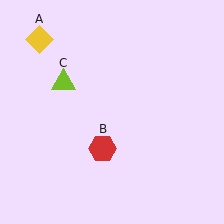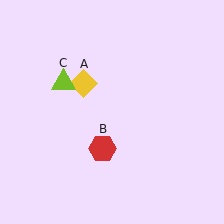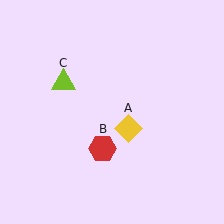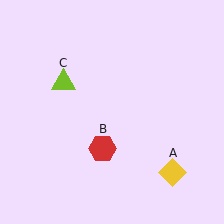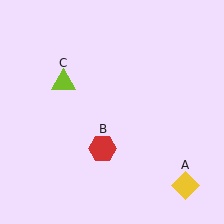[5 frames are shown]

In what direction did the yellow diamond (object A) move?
The yellow diamond (object A) moved down and to the right.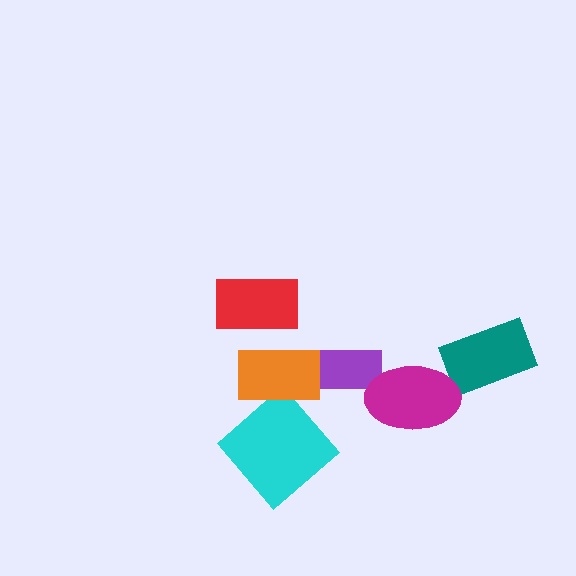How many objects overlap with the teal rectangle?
0 objects overlap with the teal rectangle.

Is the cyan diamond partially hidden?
Yes, it is partially covered by another shape.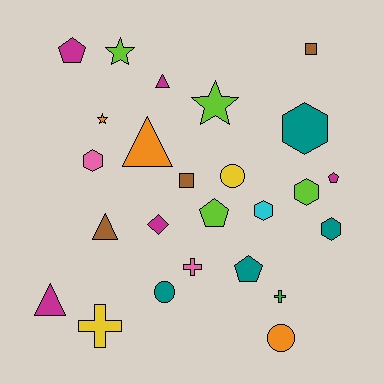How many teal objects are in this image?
There are 4 teal objects.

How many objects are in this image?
There are 25 objects.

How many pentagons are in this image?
There are 4 pentagons.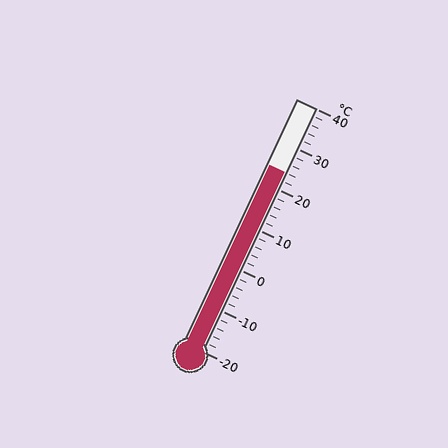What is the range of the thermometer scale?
The thermometer scale ranges from -20°C to 40°C.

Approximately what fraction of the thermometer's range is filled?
The thermometer is filled to approximately 75% of its range.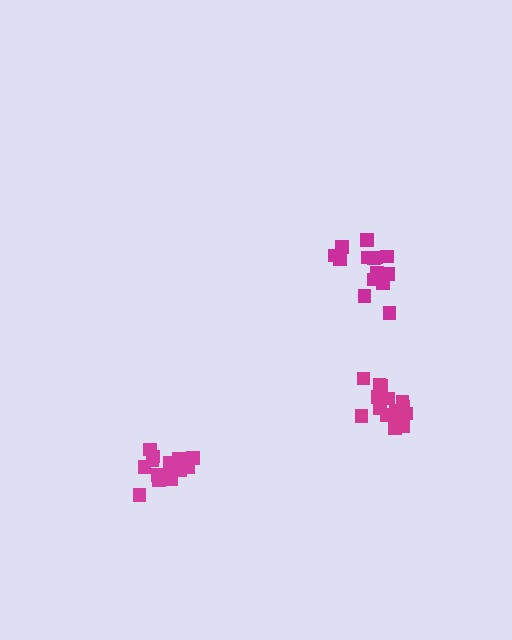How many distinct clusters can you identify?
There are 3 distinct clusters.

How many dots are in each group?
Group 1: 16 dots, Group 2: 16 dots, Group 3: 14 dots (46 total).